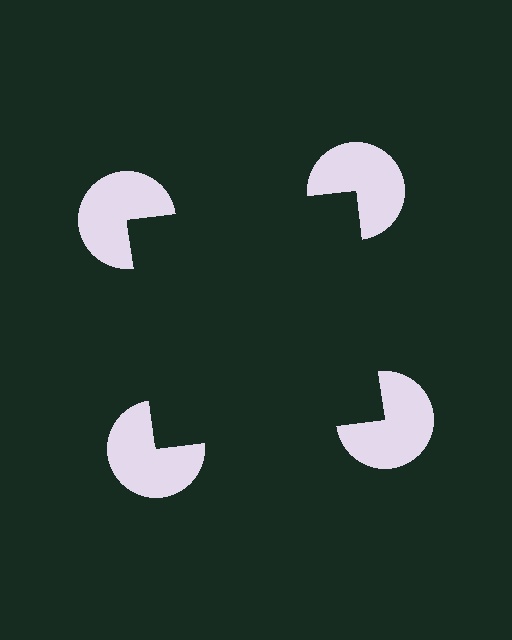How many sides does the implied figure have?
4 sides.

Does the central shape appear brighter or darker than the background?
It typically appears slightly darker than the background, even though no actual brightness change is drawn.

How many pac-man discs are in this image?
There are 4 — one at each vertex of the illusory square.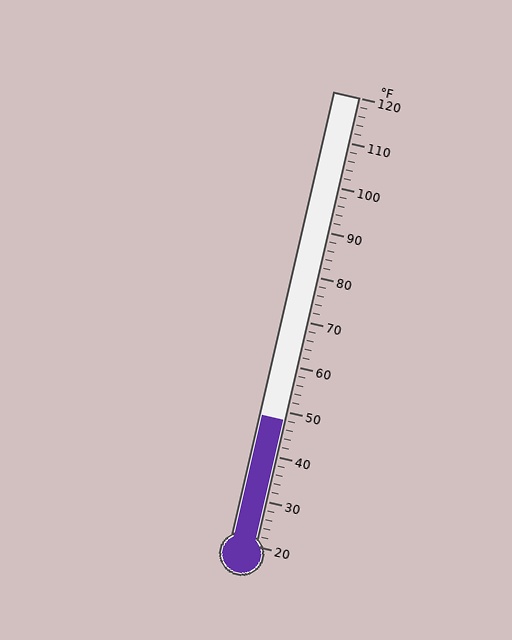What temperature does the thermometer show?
The thermometer shows approximately 48°F.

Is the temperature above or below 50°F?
The temperature is below 50°F.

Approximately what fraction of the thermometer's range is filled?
The thermometer is filled to approximately 30% of its range.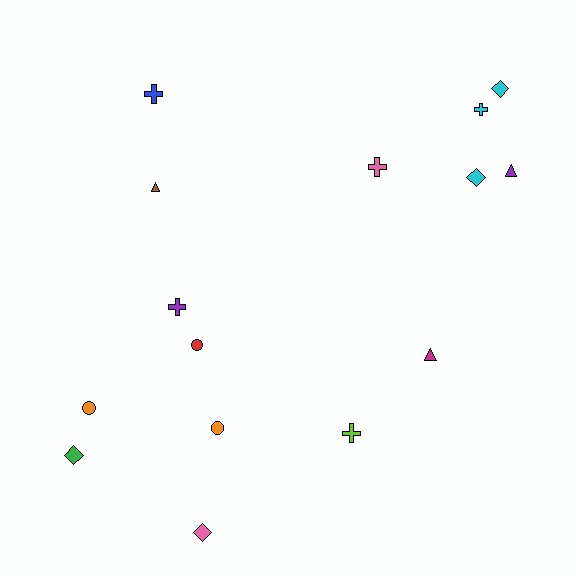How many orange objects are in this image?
There are 2 orange objects.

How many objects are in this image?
There are 15 objects.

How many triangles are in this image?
There are 3 triangles.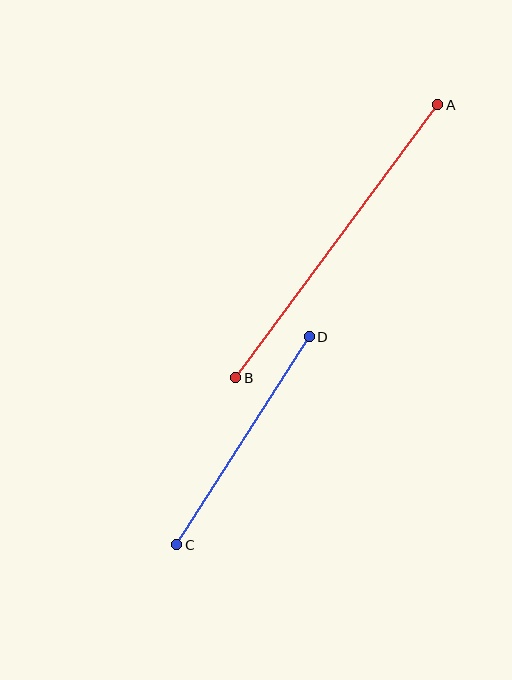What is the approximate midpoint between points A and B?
The midpoint is at approximately (337, 241) pixels.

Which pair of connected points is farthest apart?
Points A and B are farthest apart.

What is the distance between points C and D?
The distance is approximately 247 pixels.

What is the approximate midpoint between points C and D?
The midpoint is at approximately (243, 441) pixels.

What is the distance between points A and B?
The distance is approximately 340 pixels.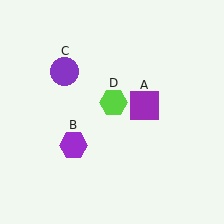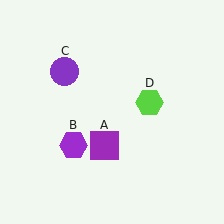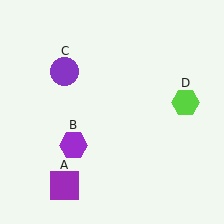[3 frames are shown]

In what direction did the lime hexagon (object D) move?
The lime hexagon (object D) moved right.